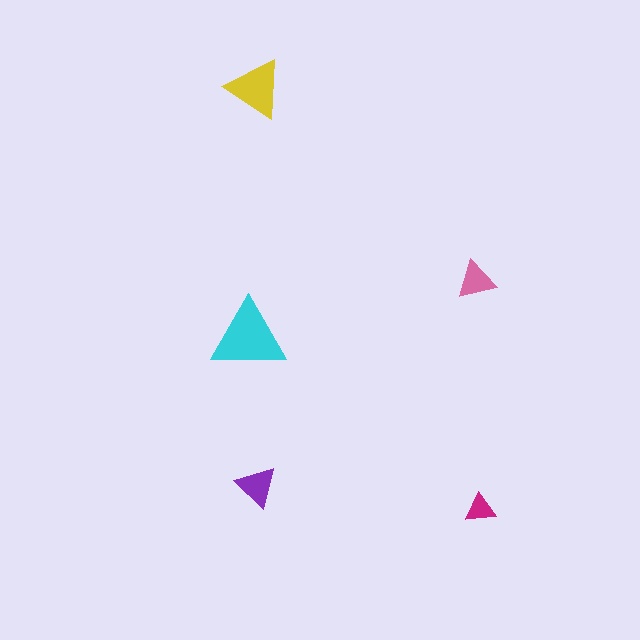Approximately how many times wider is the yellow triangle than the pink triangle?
About 1.5 times wider.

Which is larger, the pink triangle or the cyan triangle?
The cyan one.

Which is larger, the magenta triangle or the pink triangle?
The pink one.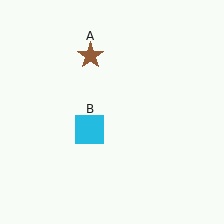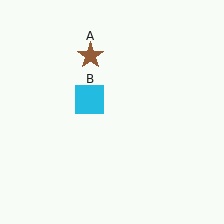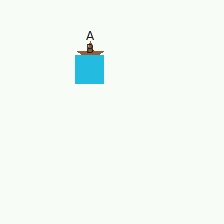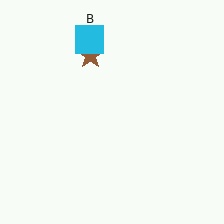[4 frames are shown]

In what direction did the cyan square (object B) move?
The cyan square (object B) moved up.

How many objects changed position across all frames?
1 object changed position: cyan square (object B).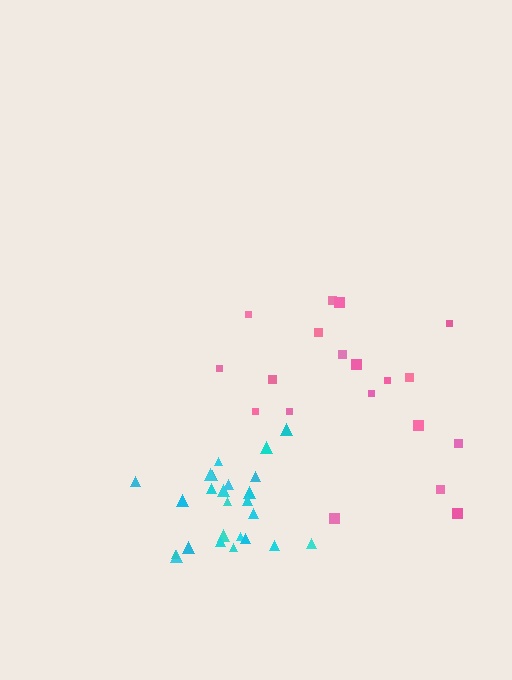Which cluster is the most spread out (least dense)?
Pink.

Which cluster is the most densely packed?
Cyan.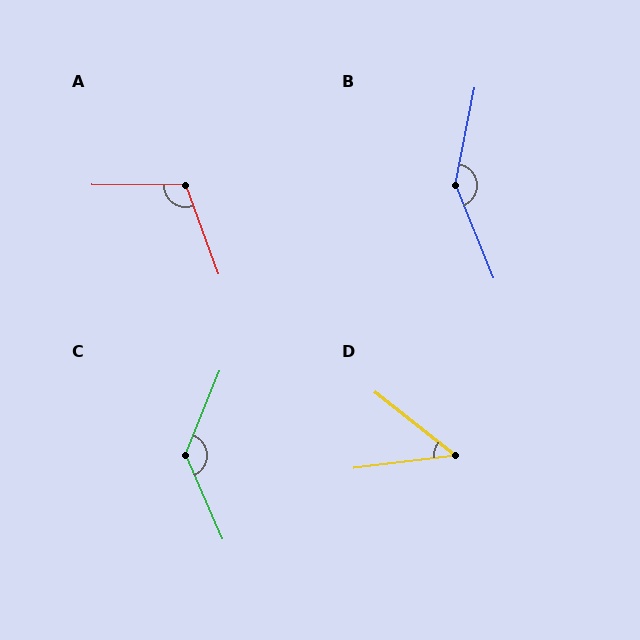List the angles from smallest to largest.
D (46°), A (110°), C (134°), B (147°).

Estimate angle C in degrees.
Approximately 134 degrees.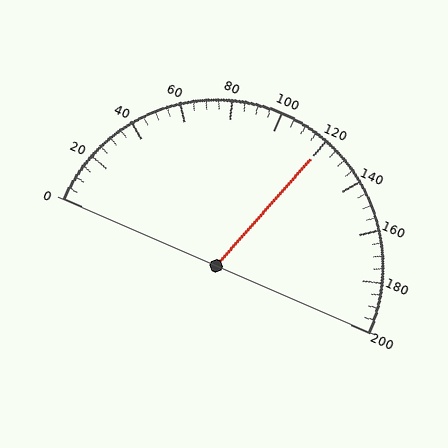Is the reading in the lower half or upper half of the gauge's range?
The reading is in the upper half of the range (0 to 200).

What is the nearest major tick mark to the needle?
The nearest major tick mark is 120.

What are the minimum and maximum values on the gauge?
The gauge ranges from 0 to 200.